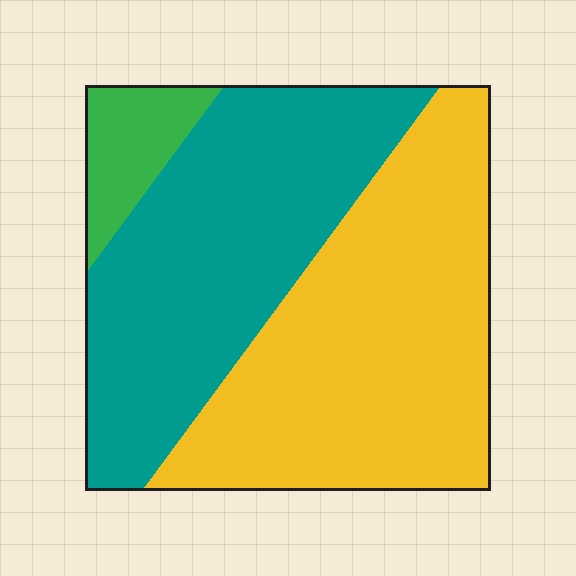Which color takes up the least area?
Green, at roughly 10%.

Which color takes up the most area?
Yellow, at roughly 50%.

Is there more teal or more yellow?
Yellow.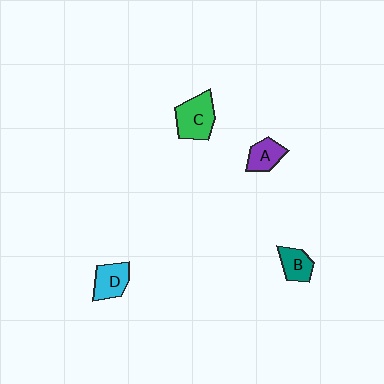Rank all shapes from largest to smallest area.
From largest to smallest: C (green), D (cyan), A (purple), B (teal).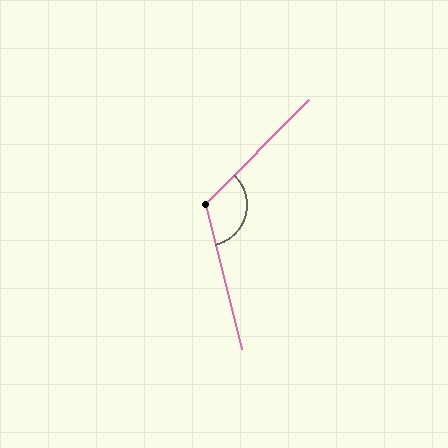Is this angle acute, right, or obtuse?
It is obtuse.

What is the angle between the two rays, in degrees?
Approximately 122 degrees.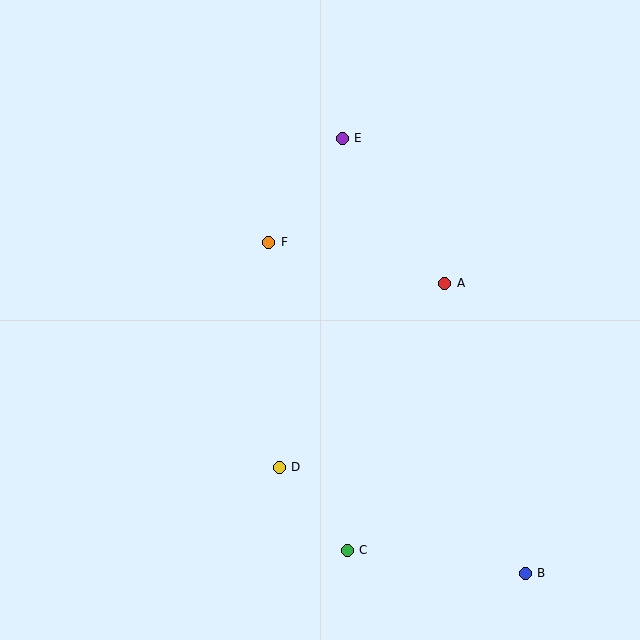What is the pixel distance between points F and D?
The distance between F and D is 225 pixels.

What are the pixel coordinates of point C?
Point C is at (347, 550).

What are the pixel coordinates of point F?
Point F is at (269, 242).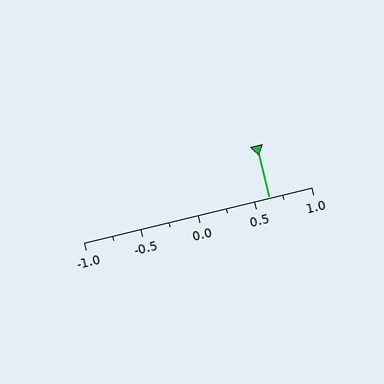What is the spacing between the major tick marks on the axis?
The major ticks are spaced 0.5 apart.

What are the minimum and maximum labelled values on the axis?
The axis runs from -1.0 to 1.0.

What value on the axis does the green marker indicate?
The marker indicates approximately 0.62.